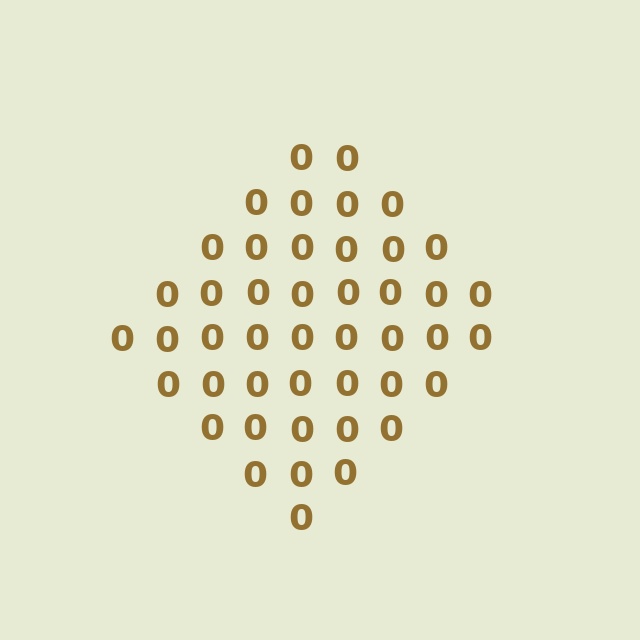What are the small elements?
The small elements are digit 0's.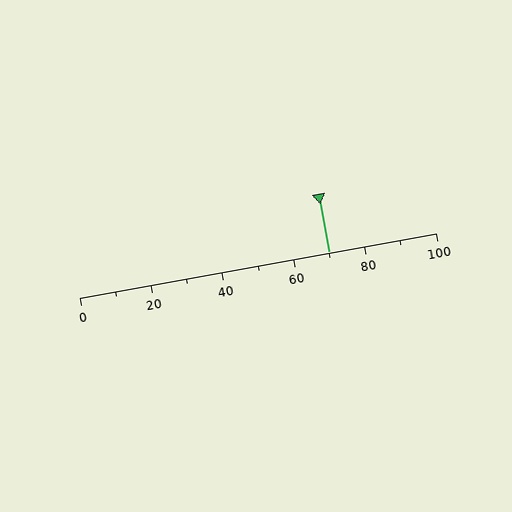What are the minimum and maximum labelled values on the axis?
The axis runs from 0 to 100.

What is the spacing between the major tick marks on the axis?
The major ticks are spaced 20 apart.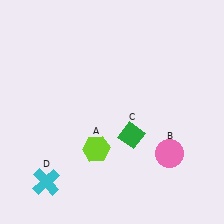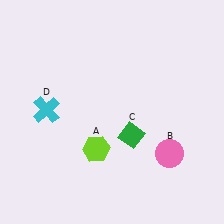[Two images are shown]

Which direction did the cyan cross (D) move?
The cyan cross (D) moved up.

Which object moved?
The cyan cross (D) moved up.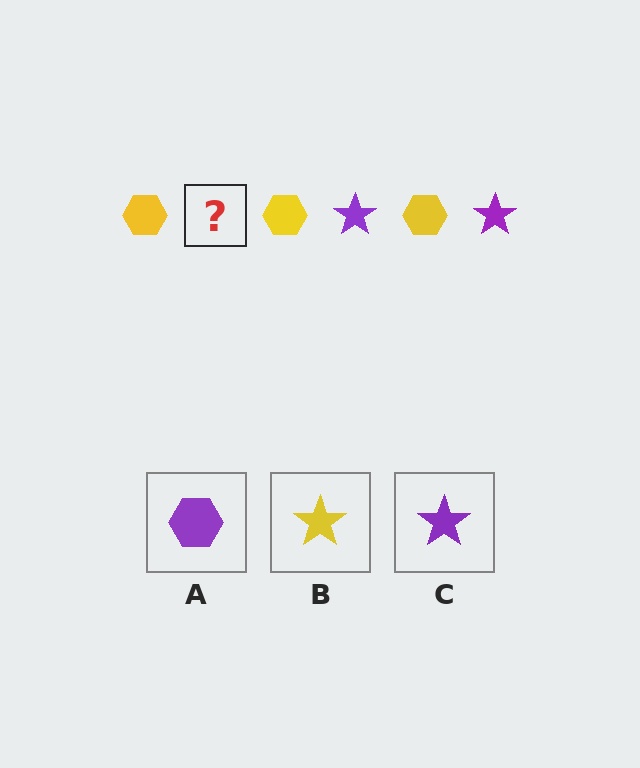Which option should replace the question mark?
Option C.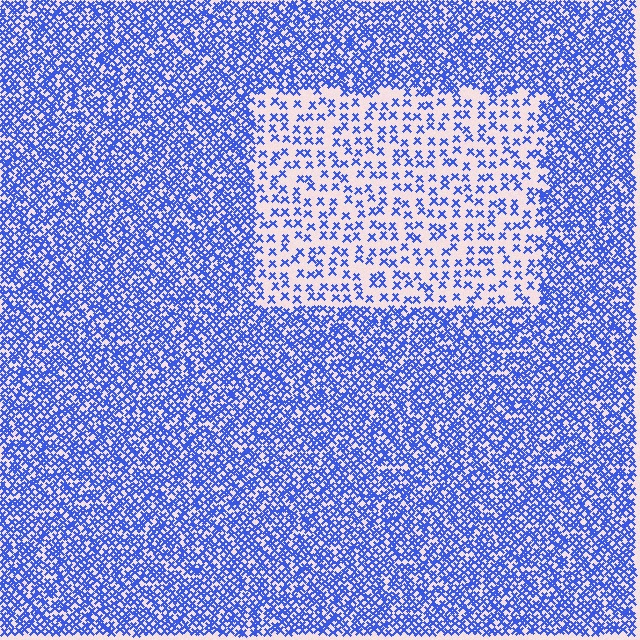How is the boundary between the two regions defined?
The boundary is defined by a change in element density (approximately 2.8x ratio). All elements are the same color, size, and shape.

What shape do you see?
I see a rectangle.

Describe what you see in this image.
The image contains small blue elements arranged at two different densities. A rectangle-shaped region is visible where the elements are less densely packed than the surrounding area.